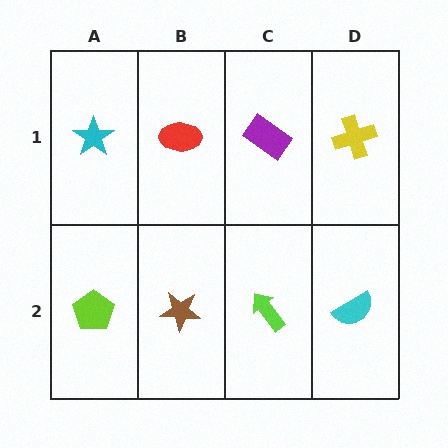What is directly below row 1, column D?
A cyan semicircle.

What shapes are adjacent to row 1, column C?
A lime arrow (row 2, column C), a red ellipse (row 1, column B), a yellow cross (row 1, column D).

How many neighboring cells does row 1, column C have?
3.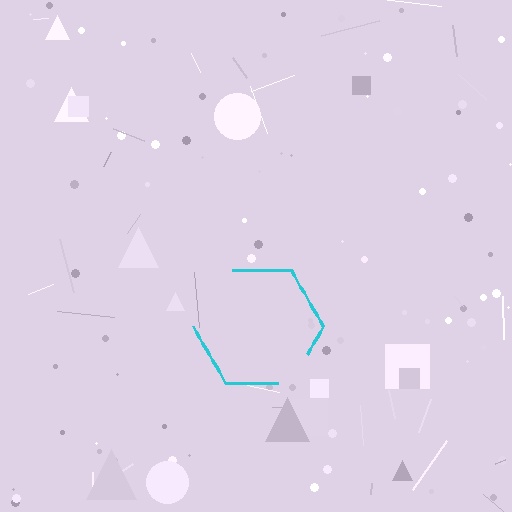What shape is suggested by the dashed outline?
The dashed outline suggests a hexagon.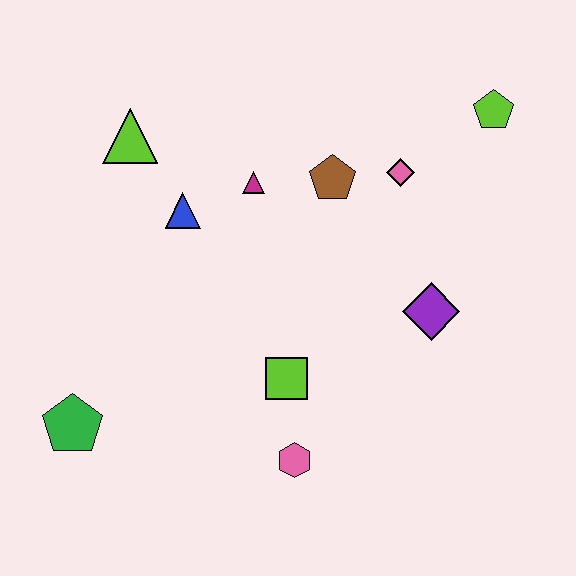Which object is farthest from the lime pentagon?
The green pentagon is farthest from the lime pentagon.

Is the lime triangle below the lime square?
No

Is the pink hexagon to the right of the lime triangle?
Yes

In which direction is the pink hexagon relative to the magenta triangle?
The pink hexagon is below the magenta triangle.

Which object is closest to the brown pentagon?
The pink diamond is closest to the brown pentagon.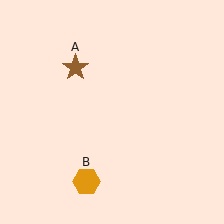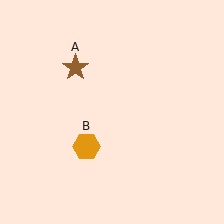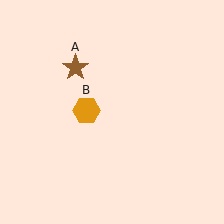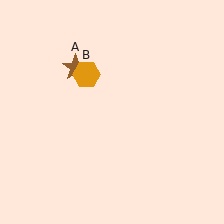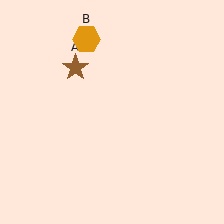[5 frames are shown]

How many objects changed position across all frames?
1 object changed position: orange hexagon (object B).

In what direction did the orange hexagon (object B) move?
The orange hexagon (object B) moved up.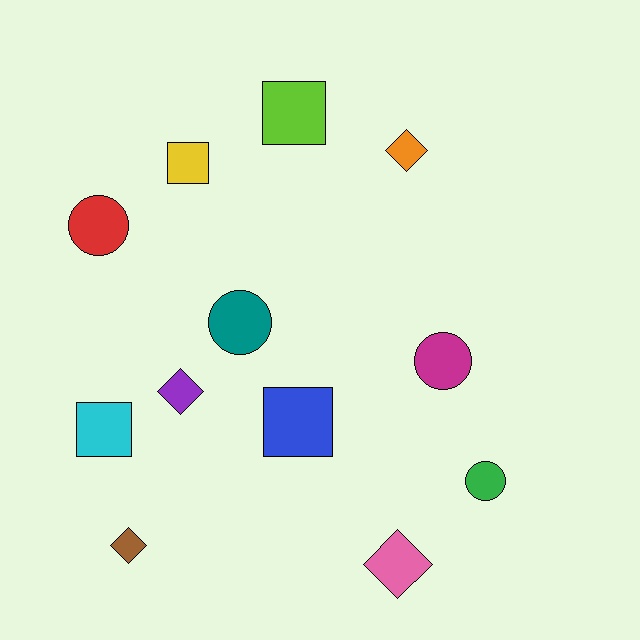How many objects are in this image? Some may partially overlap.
There are 12 objects.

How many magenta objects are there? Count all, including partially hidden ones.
There is 1 magenta object.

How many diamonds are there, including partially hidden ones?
There are 4 diamonds.